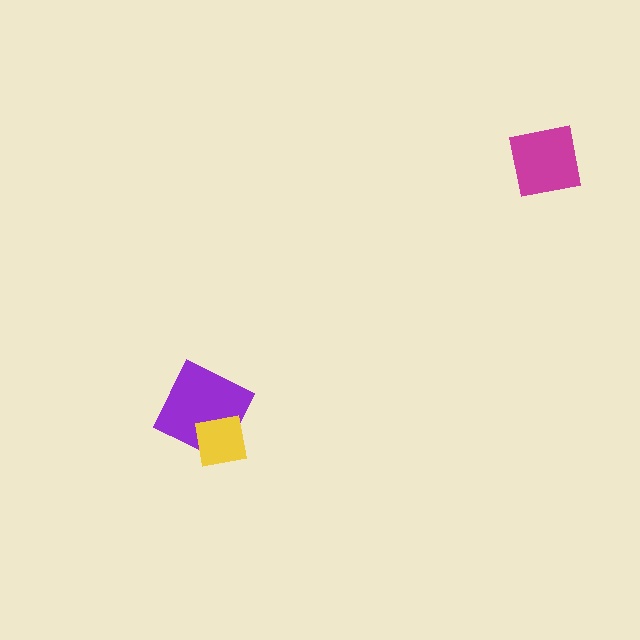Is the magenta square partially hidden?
No, no other shape covers it.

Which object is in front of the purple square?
The yellow square is in front of the purple square.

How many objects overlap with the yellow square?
1 object overlaps with the yellow square.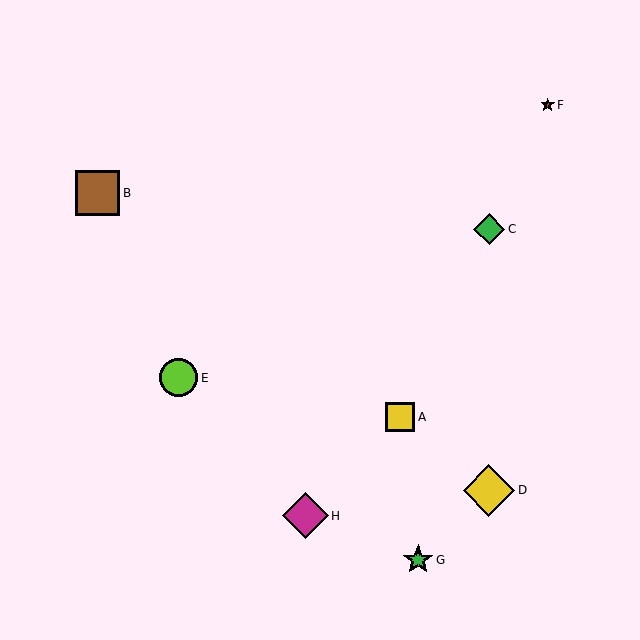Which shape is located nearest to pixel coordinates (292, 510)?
The magenta diamond (labeled H) at (306, 516) is nearest to that location.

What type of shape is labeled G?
Shape G is a green star.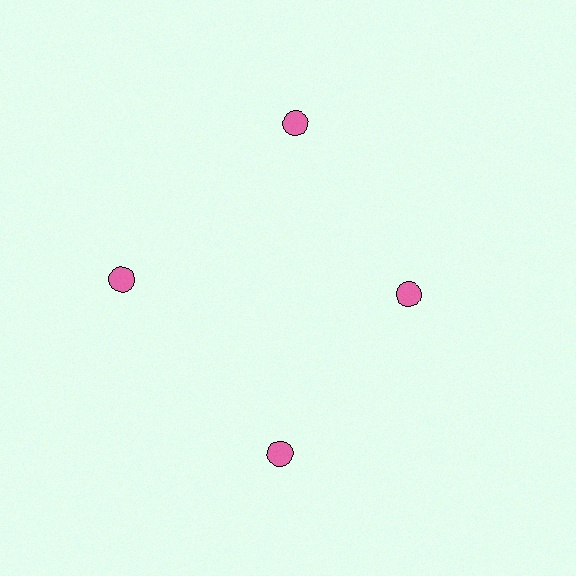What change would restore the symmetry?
The symmetry would be restored by moving it outward, back onto the ring so that all 4 circles sit at equal angles and equal distance from the center.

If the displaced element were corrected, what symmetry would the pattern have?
It would have 4-fold rotational symmetry — the pattern would map onto itself every 90 degrees.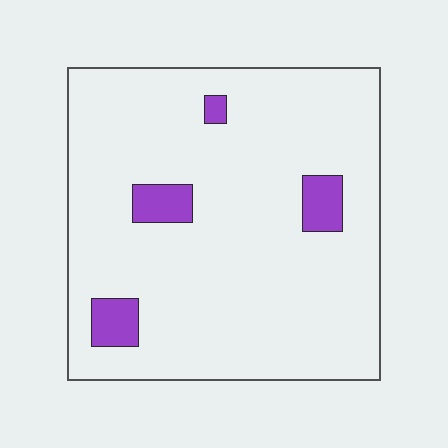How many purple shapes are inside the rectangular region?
4.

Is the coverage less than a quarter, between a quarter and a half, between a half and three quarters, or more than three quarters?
Less than a quarter.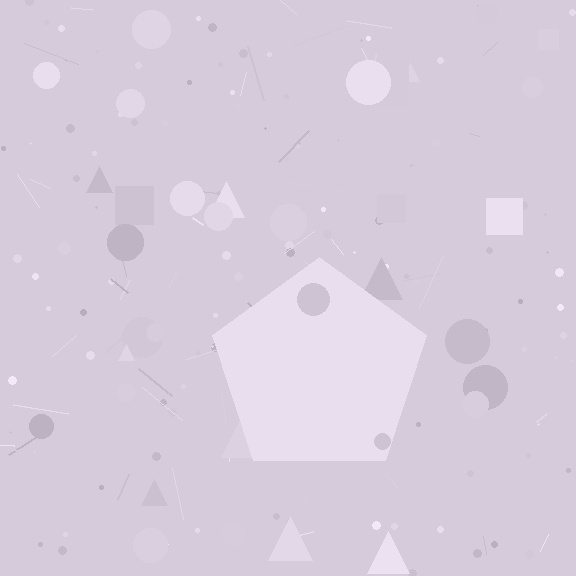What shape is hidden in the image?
A pentagon is hidden in the image.